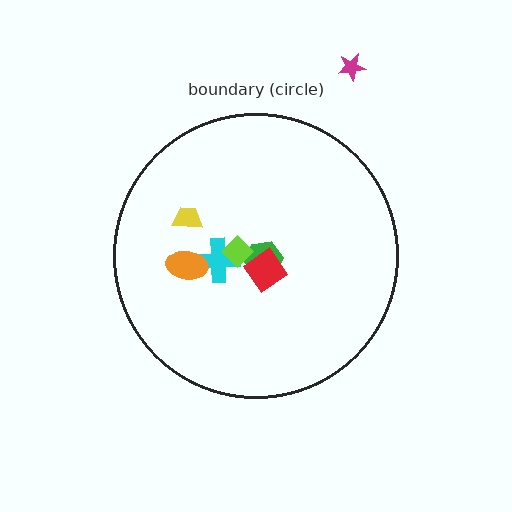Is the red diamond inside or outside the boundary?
Inside.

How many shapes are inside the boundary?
6 inside, 1 outside.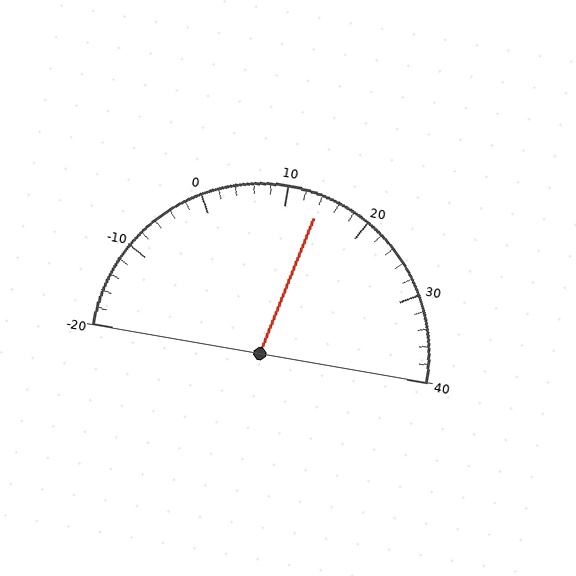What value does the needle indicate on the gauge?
The needle indicates approximately 14.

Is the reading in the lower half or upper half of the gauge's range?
The reading is in the upper half of the range (-20 to 40).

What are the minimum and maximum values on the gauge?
The gauge ranges from -20 to 40.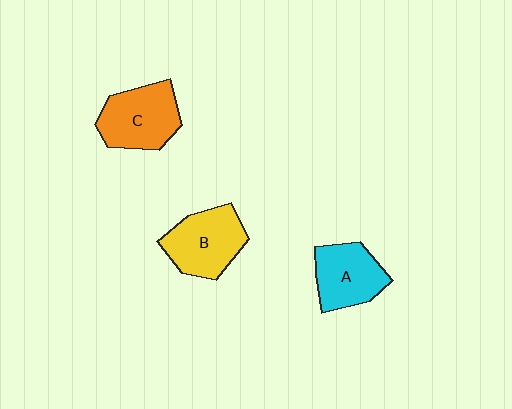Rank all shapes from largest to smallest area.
From largest to smallest: C (orange), B (yellow), A (cyan).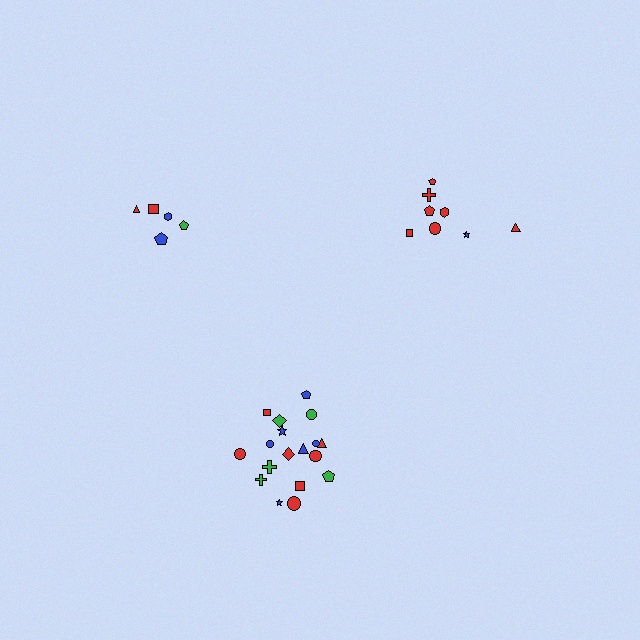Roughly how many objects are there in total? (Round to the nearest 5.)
Roughly 30 objects in total.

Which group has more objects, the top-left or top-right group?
The top-right group.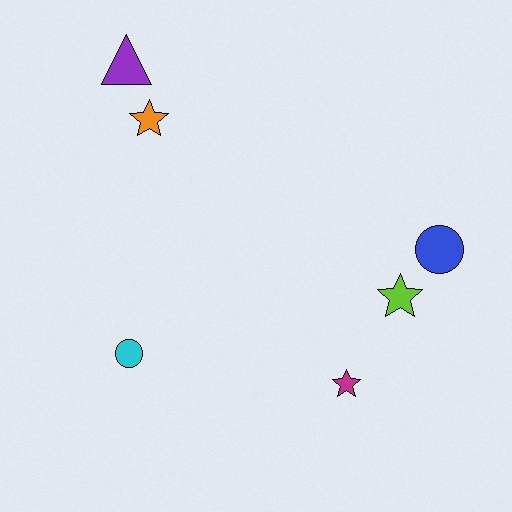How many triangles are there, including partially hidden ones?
There is 1 triangle.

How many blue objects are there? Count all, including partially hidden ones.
There is 1 blue object.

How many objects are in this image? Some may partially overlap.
There are 6 objects.